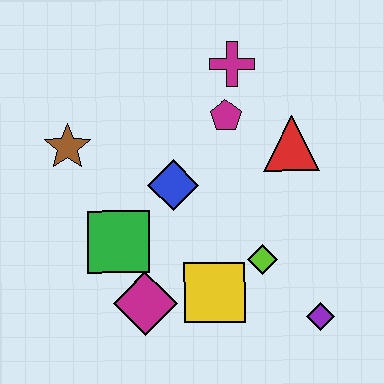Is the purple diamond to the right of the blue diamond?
Yes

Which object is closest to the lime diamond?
The yellow square is closest to the lime diamond.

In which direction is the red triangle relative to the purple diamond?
The red triangle is above the purple diamond.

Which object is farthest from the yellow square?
The magenta cross is farthest from the yellow square.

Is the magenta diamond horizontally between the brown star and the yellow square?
Yes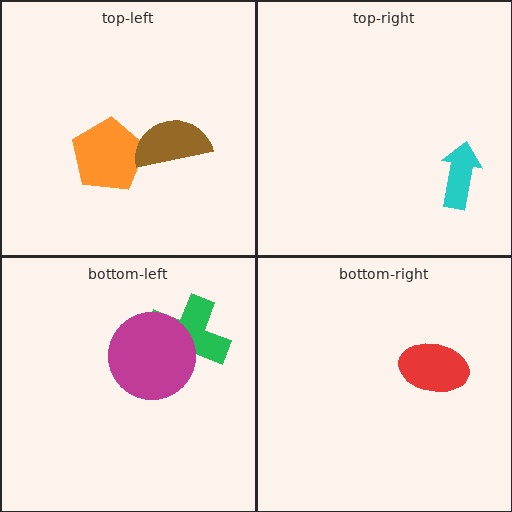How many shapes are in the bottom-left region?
2.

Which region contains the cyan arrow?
The top-right region.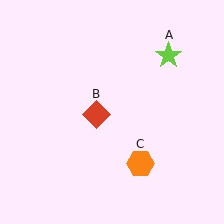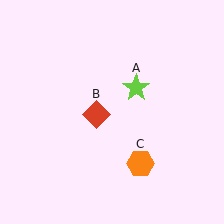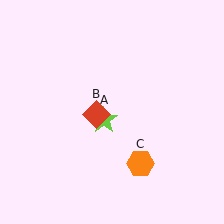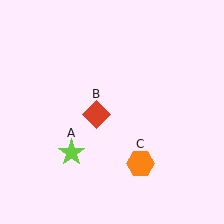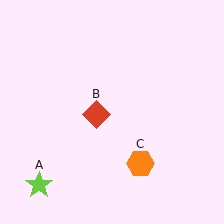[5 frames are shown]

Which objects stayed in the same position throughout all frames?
Red diamond (object B) and orange hexagon (object C) remained stationary.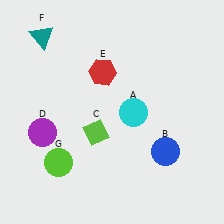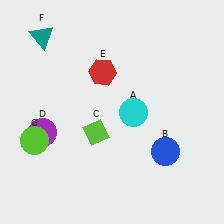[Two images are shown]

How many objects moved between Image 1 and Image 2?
1 object moved between the two images.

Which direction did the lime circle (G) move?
The lime circle (G) moved left.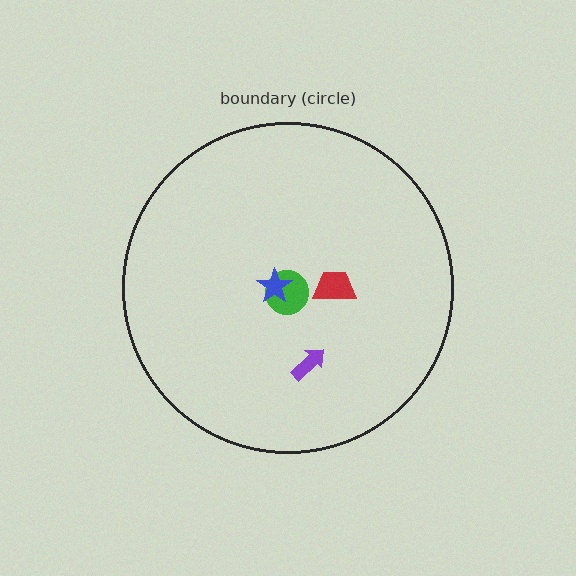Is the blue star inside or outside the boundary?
Inside.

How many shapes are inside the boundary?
4 inside, 0 outside.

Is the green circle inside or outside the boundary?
Inside.